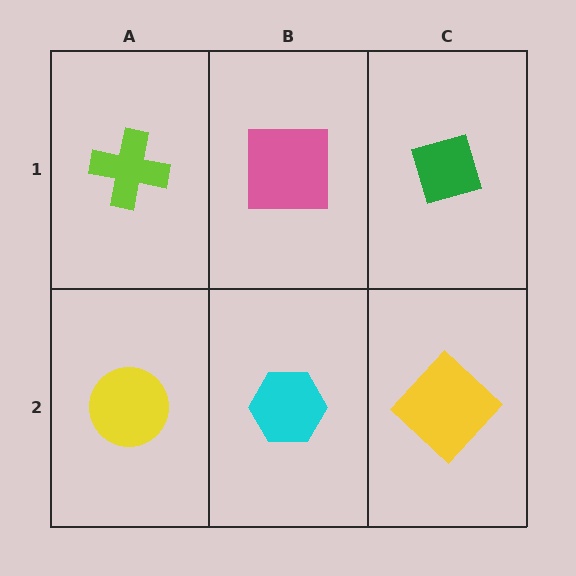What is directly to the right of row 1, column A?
A pink square.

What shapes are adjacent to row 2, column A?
A lime cross (row 1, column A), a cyan hexagon (row 2, column B).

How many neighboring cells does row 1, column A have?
2.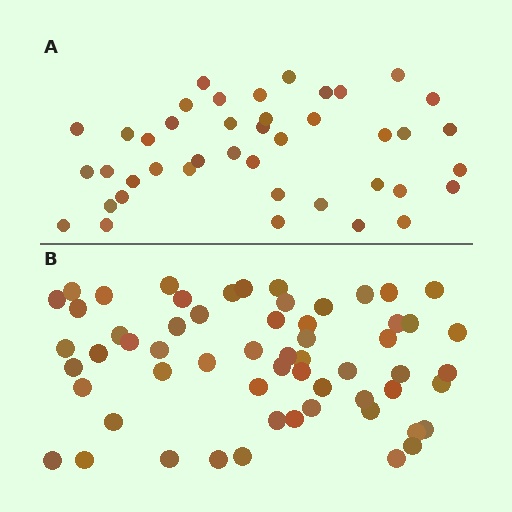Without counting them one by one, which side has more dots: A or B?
Region B (the bottom region) has more dots.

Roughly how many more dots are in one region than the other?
Region B has approximately 15 more dots than region A.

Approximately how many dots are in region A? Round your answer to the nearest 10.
About 40 dots. (The exact count is 42, which rounds to 40.)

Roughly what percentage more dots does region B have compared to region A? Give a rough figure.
About 40% more.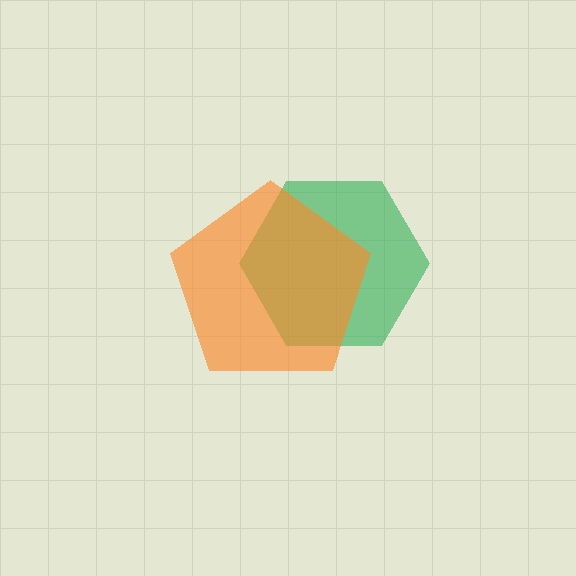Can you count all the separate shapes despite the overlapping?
Yes, there are 2 separate shapes.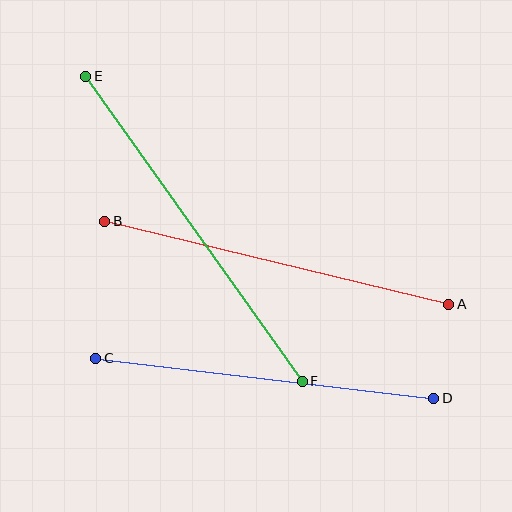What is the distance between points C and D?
The distance is approximately 340 pixels.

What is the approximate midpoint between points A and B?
The midpoint is at approximately (277, 263) pixels.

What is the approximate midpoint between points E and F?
The midpoint is at approximately (194, 229) pixels.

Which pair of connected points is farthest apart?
Points E and F are farthest apart.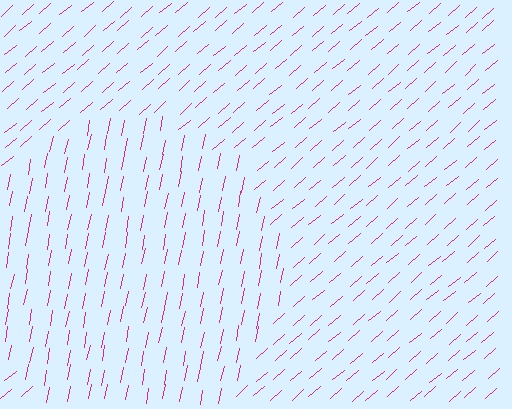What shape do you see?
I see a circle.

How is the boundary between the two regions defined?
The boundary is defined purely by a change in line orientation (approximately 38 degrees difference). All lines are the same color and thickness.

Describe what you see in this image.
The image is filled with small magenta line segments. A circle region in the image has lines oriented differently from the surrounding lines, creating a visible texture boundary.